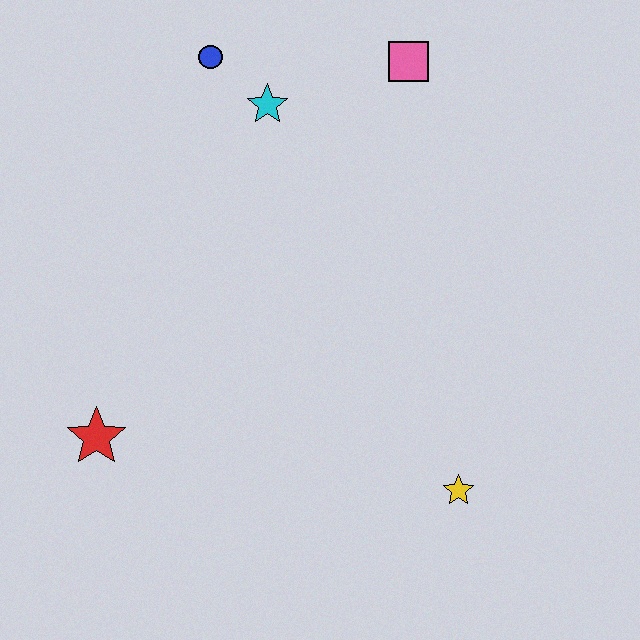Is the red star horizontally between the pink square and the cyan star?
No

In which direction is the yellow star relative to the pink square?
The yellow star is below the pink square.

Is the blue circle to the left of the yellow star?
Yes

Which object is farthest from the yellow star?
The blue circle is farthest from the yellow star.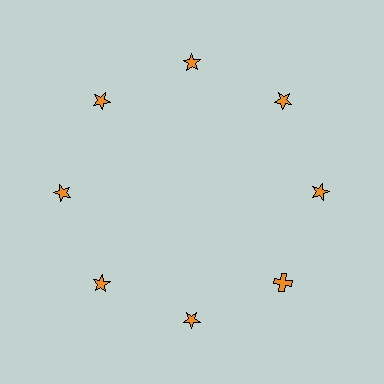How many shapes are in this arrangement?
There are 8 shapes arranged in a ring pattern.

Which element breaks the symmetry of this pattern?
The orange cross at roughly the 4 o'clock position breaks the symmetry. All other shapes are orange stars.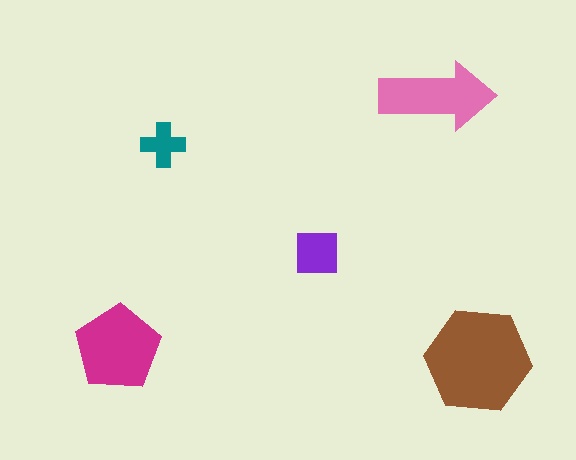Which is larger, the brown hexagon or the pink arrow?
The brown hexagon.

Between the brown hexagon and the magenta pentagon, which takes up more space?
The brown hexagon.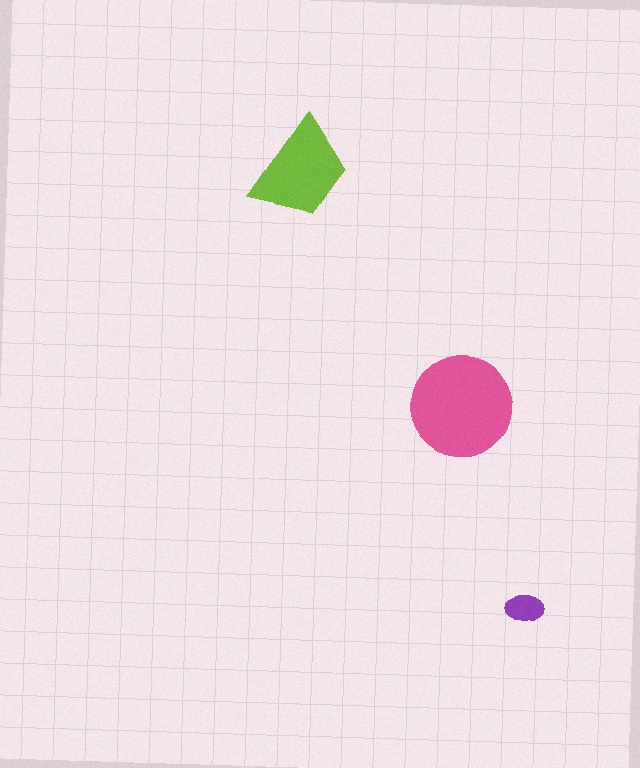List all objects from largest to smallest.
The pink circle, the lime trapezoid, the purple ellipse.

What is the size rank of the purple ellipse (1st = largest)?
3rd.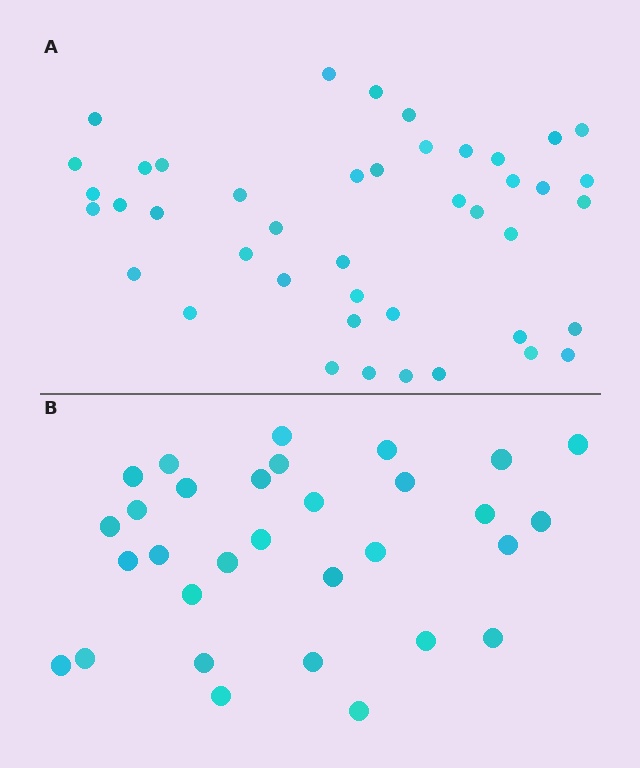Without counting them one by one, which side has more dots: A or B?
Region A (the top region) has more dots.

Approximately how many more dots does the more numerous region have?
Region A has roughly 12 or so more dots than region B.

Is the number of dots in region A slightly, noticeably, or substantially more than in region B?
Region A has noticeably more, but not dramatically so. The ratio is roughly 1.4 to 1.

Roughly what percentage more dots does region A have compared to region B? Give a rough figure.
About 40% more.